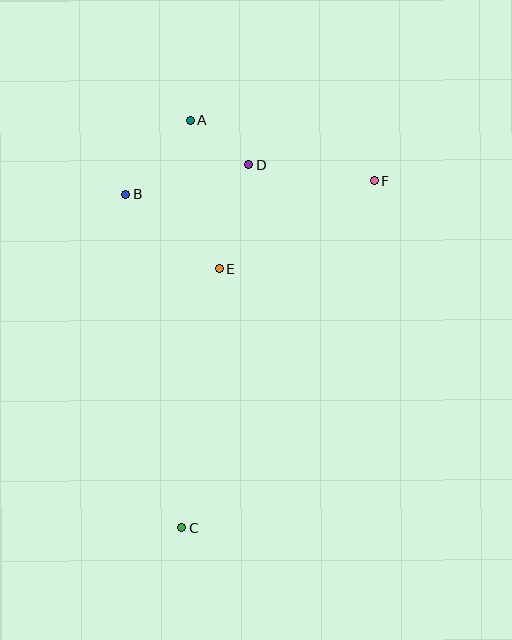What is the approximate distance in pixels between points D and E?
The distance between D and E is approximately 108 pixels.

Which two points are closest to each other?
Points A and D are closest to each other.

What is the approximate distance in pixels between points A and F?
The distance between A and F is approximately 193 pixels.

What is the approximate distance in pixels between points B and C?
The distance between B and C is approximately 338 pixels.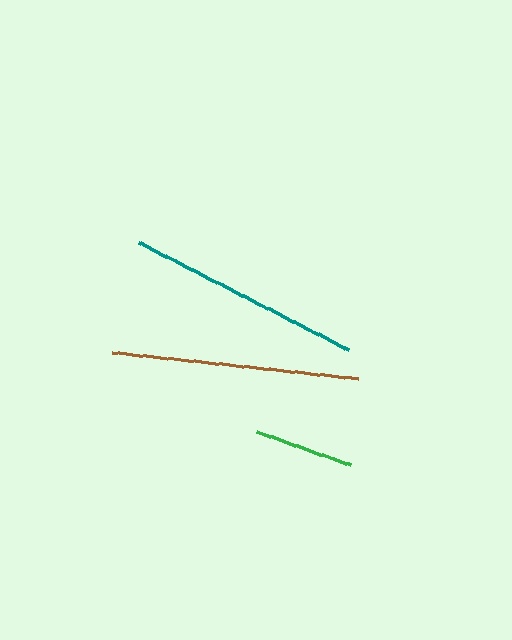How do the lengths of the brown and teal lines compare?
The brown and teal lines are approximately the same length.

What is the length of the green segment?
The green segment is approximately 99 pixels long.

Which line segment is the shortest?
The green line is the shortest at approximately 99 pixels.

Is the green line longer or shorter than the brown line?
The brown line is longer than the green line.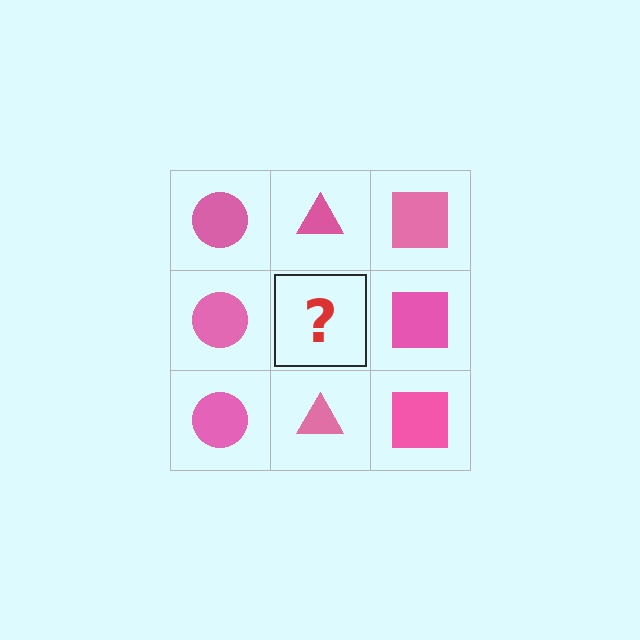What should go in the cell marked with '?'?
The missing cell should contain a pink triangle.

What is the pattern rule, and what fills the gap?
The rule is that each column has a consistent shape. The gap should be filled with a pink triangle.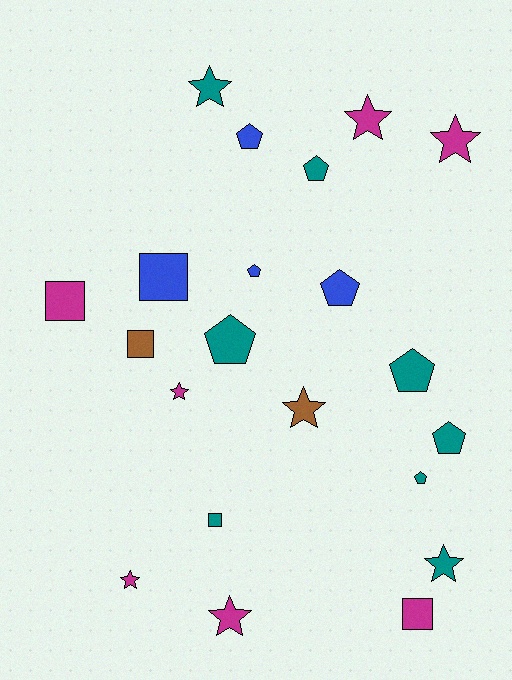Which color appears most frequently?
Teal, with 8 objects.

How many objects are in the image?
There are 21 objects.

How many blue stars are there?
There are no blue stars.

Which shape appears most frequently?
Star, with 8 objects.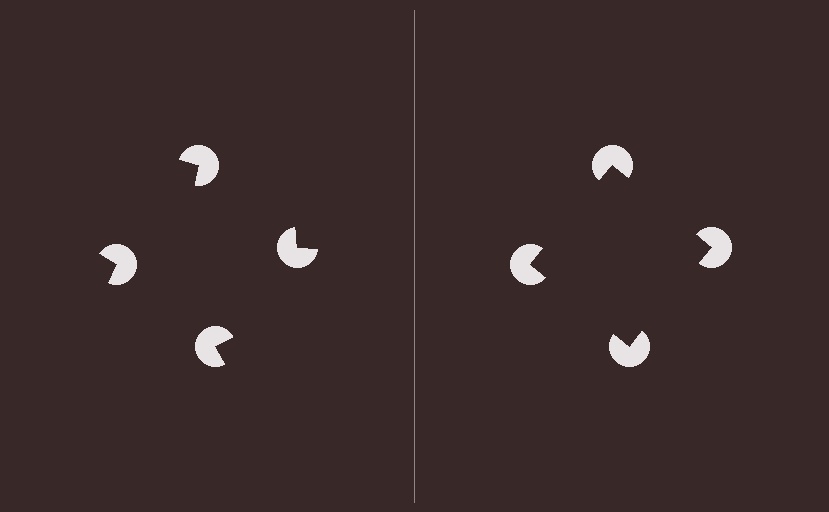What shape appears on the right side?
An illusory square.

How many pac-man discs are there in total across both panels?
8 — 4 on each side.